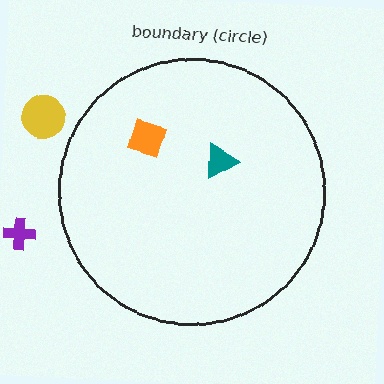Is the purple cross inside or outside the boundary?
Outside.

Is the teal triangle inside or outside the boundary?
Inside.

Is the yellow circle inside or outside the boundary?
Outside.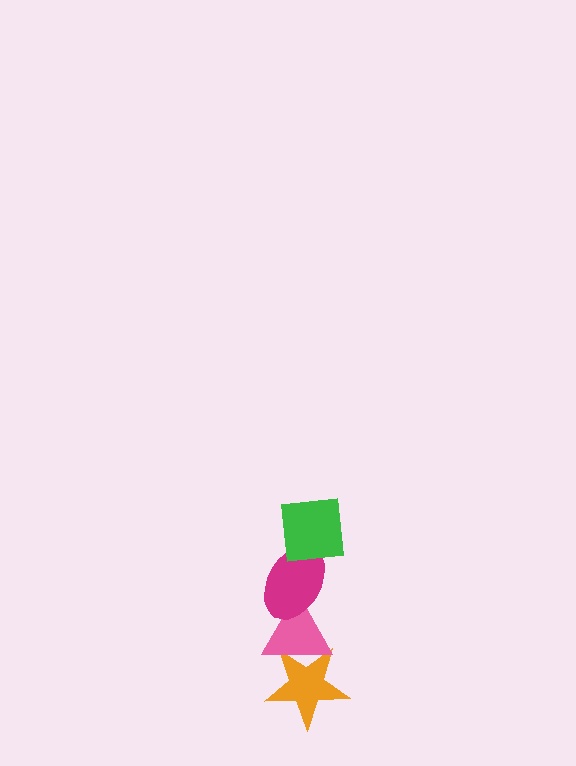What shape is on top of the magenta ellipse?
The green square is on top of the magenta ellipse.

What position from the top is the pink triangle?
The pink triangle is 3rd from the top.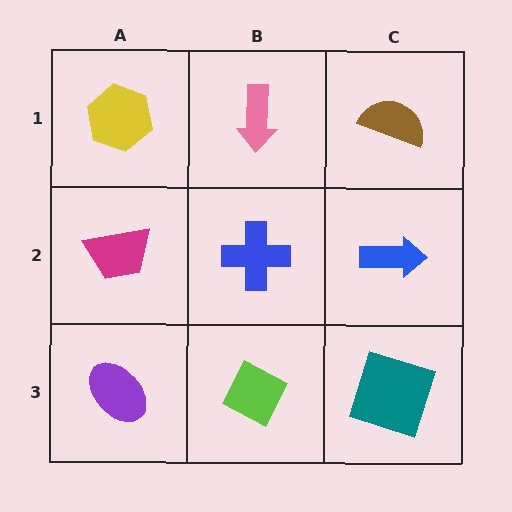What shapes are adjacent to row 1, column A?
A magenta trapezoid (row 2, column A), a pink arrow (row 1, column B).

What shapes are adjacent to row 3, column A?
A magenta trapezoid (row 2, column A), a lime diamond (row 3, column B).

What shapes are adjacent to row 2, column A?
A yellow hexagon (row 1, column A), a purple ellipse (row 3, column A), a blue cross (row 2, column B).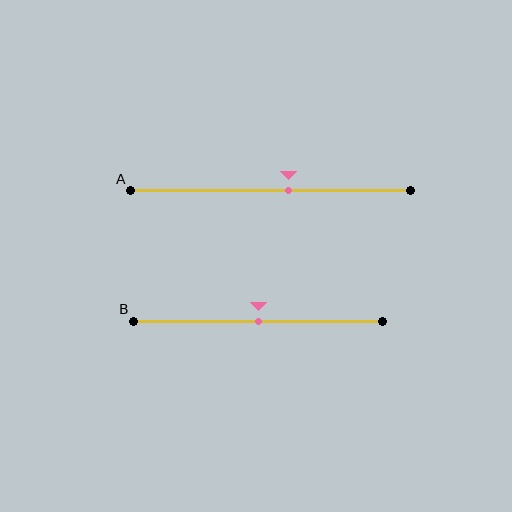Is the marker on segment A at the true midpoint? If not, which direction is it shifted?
No, the marker on segment A is shifted to the right by about 7% of the segment length.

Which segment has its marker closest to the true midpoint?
Segment B has its marker closest to the true midpoint.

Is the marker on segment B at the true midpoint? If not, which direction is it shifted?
Yes, the marker on segment B is at the true midpoint.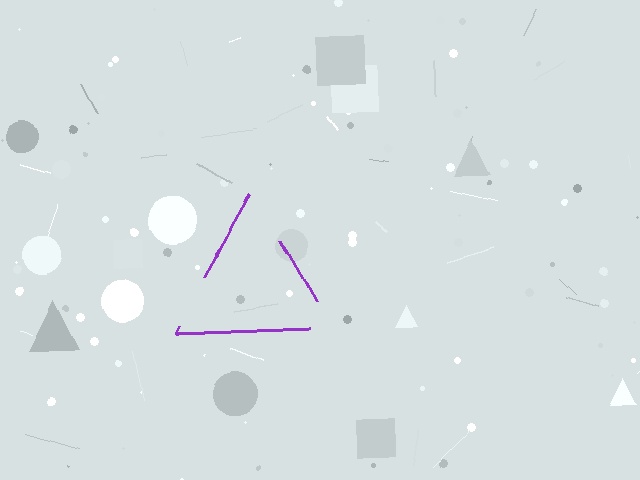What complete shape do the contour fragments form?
The contour fragments form a triangle.